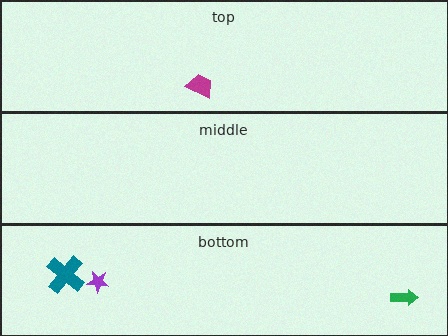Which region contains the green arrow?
The bottom region.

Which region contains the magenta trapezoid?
The top region.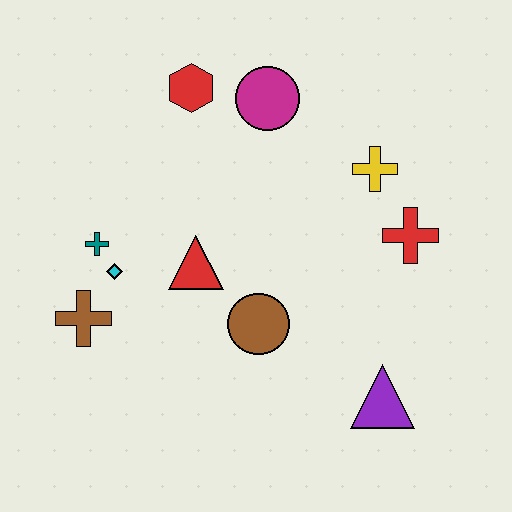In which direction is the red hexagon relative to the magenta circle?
The red hexagon is to the left of the magenta circle.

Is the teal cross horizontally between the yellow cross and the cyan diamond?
No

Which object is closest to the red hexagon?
The magenta circle is closest to the red hexagon.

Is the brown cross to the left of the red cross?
Yes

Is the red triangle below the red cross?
Yes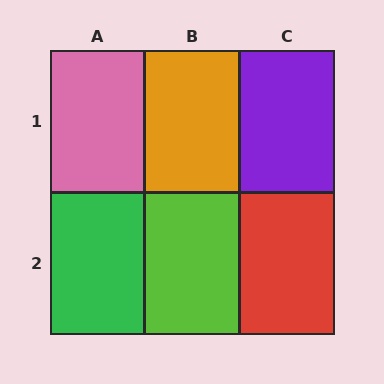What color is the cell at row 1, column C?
Purple.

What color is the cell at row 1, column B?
Orange.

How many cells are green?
1 cell is green.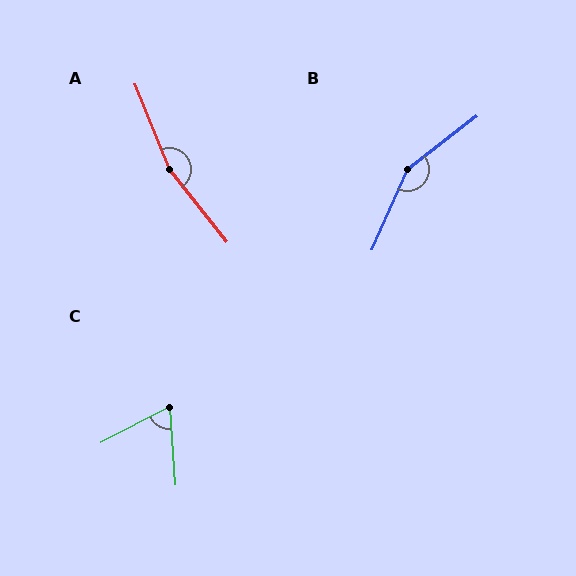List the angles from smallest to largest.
C (67°), B (151°), A (164°).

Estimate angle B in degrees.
Approximately 151 degrees.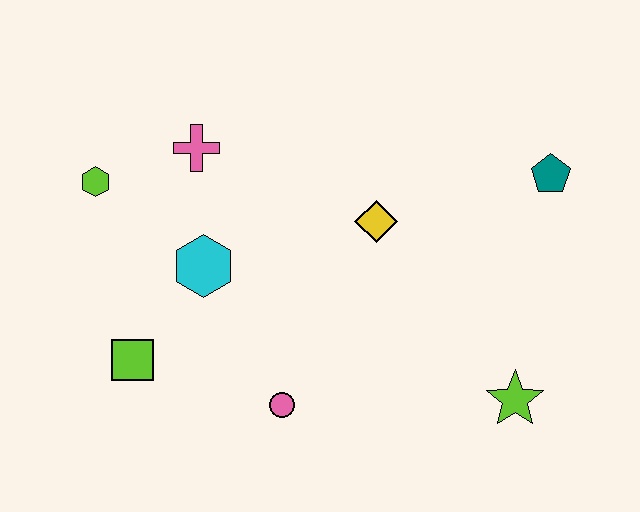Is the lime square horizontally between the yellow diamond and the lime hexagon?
Yes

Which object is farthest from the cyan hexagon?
The teal pentagon is farthest from the cyan hexagon.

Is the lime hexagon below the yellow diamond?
No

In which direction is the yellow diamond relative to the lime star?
The yellow diamond is above the lime star.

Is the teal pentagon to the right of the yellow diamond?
Yes